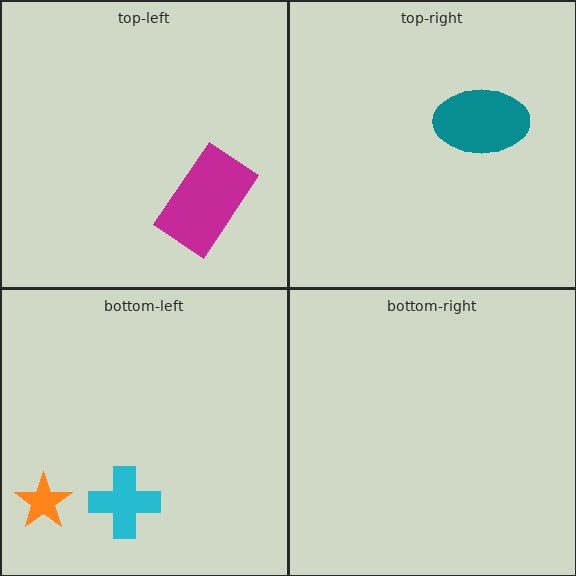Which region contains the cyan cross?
The bottom-left region.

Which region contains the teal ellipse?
The top-right region.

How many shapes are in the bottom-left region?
2.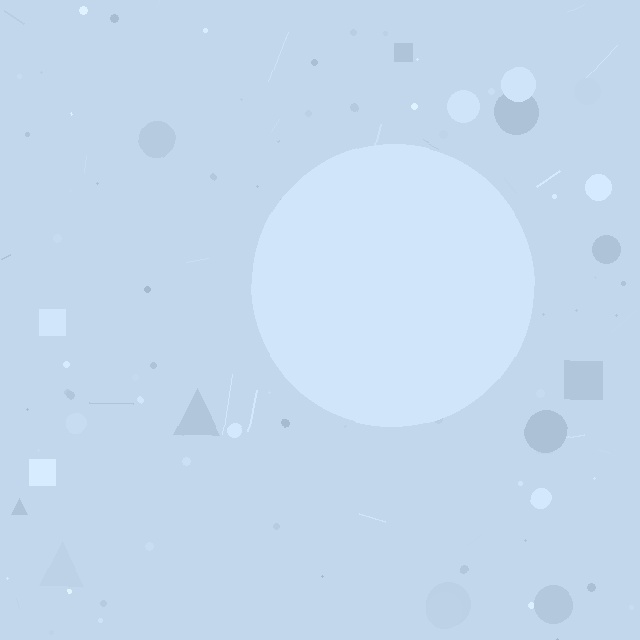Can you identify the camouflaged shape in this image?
The camouflaged shape is a circle.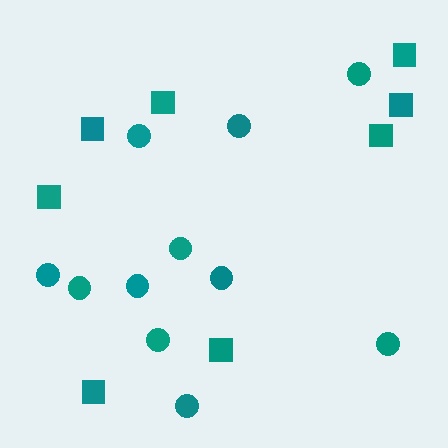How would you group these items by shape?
There are 2 groups: one group of circles (11) and one group of squares (8).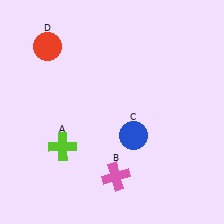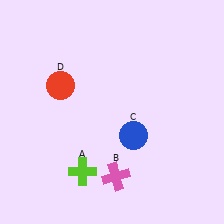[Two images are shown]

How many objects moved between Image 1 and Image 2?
2 objects moved between the two images.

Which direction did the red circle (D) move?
The red circle (D) moved down.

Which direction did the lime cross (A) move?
The lime cross (A) moved down.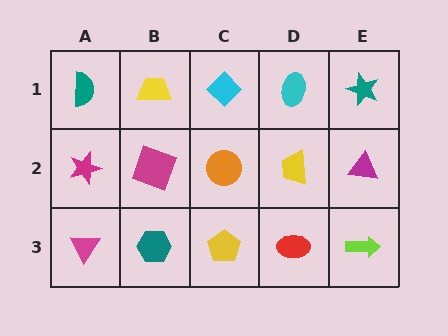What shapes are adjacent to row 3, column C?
An orange circle (row 2, column C), a teal hexagon (row 3, column B), a red ellipse (row 3, column D).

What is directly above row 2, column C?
A cyan diamond.